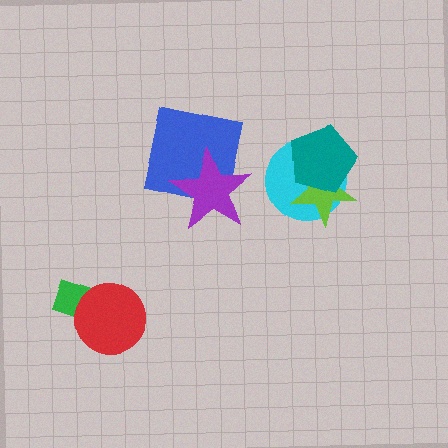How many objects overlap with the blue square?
1 object overlaps with the blue square.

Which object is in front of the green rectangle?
The red circle is in front of the green rectangle.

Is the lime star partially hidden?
Yes, it is partially covered by another shape.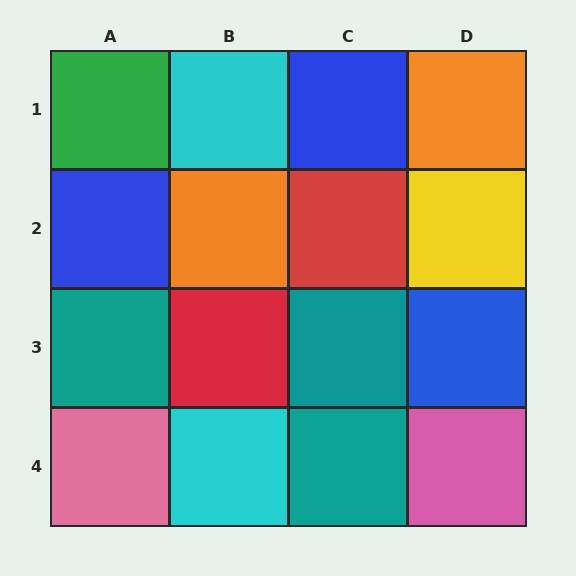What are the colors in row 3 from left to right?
Teal, red, teal, blue.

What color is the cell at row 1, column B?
Cyan.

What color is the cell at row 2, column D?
Yellow.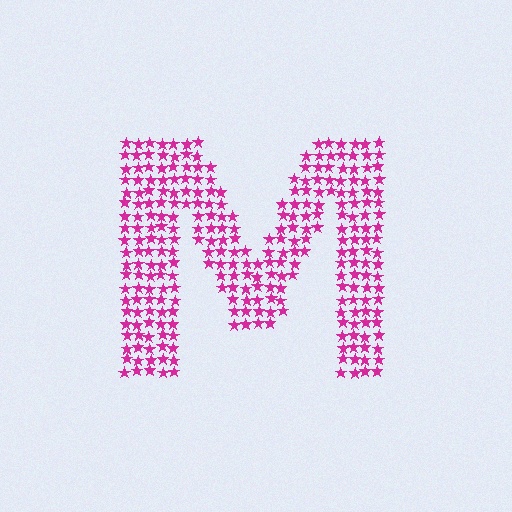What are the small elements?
The small elements are stars.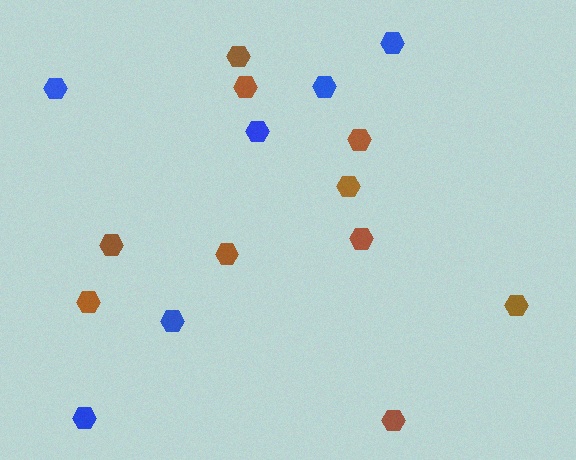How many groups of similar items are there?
There are 2 groups: one group of brown hexagons (10) and one group of blue hexagons (6).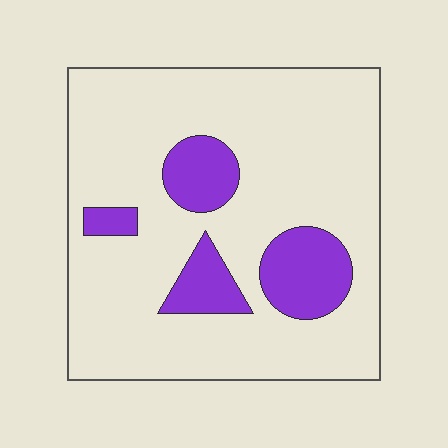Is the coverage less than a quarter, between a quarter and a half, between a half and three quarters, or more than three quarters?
Less than a quarter.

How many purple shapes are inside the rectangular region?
4.